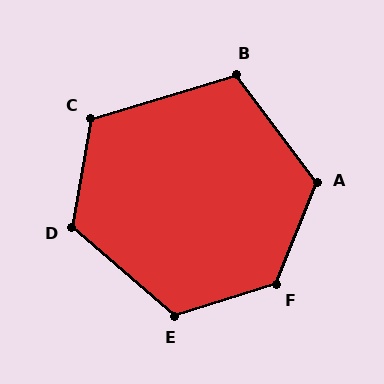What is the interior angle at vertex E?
Approximately 122 degrees (obtuse).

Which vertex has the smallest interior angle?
B, at approximately 110 degrees.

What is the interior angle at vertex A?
Approximately 121 degrees (obtuse).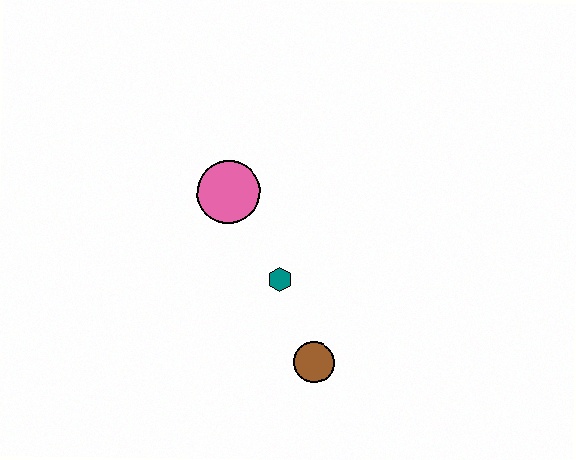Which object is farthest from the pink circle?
The brown circle is farthest from the pink circle.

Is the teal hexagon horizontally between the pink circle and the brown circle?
Yes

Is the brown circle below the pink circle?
Yes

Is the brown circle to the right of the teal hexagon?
Yes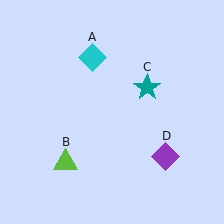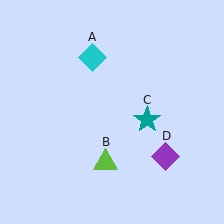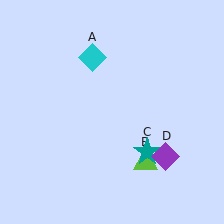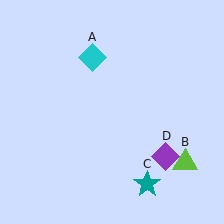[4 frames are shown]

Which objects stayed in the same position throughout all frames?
Cyan diamond (object A) and purple diamond (object D) remained stationary.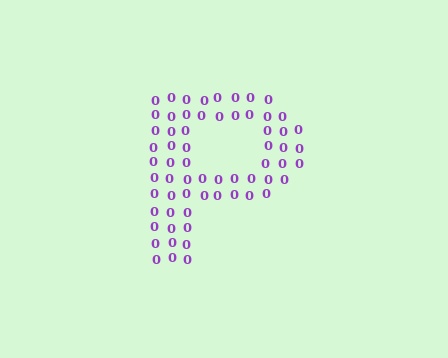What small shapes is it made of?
It is made of small digit 0's.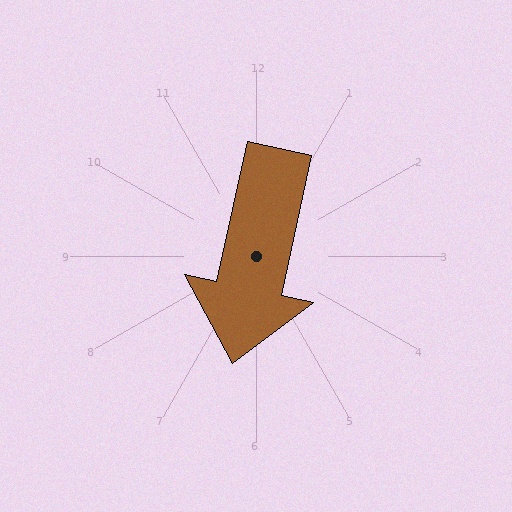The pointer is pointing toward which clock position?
Roughly 6 o'clock.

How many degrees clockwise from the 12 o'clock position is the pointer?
Approximately 192 degrees.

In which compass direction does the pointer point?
South.